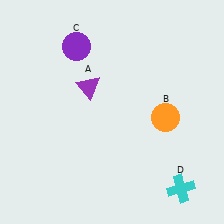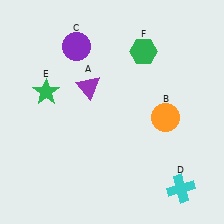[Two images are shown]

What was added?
A green star (E), a green hexagon (F) were added in Image 2.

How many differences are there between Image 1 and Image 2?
There are 2 differences between the two images.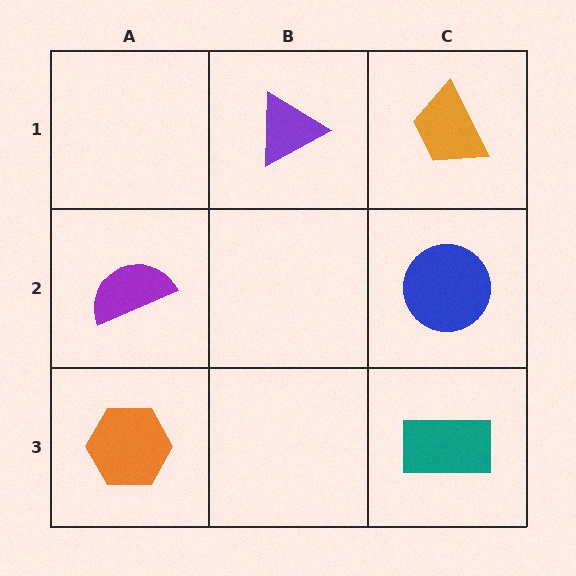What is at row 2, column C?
A blue circle.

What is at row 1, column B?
A purple triangle.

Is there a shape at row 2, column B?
No, that cell is empty.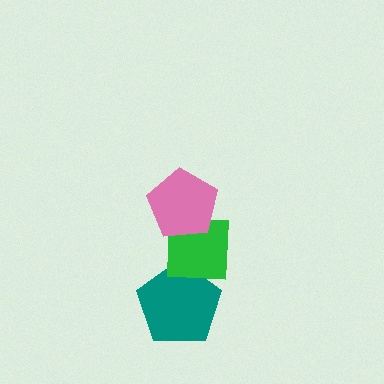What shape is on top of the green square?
The pink pentagon is on top of the green square.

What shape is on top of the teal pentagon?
The green square is on top of the teal pentagon.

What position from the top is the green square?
The green square is 2nd from the top.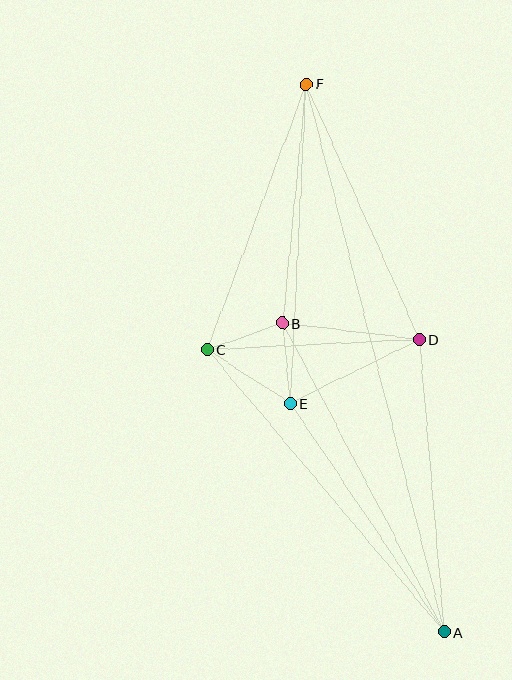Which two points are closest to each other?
Points B and C are closest to each other.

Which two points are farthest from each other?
Points A and F are farthest from each other.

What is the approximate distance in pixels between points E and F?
The distance between E and F is approximately 319 pixels.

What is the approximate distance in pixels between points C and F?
The distance between C and F is approximately 283 pixels.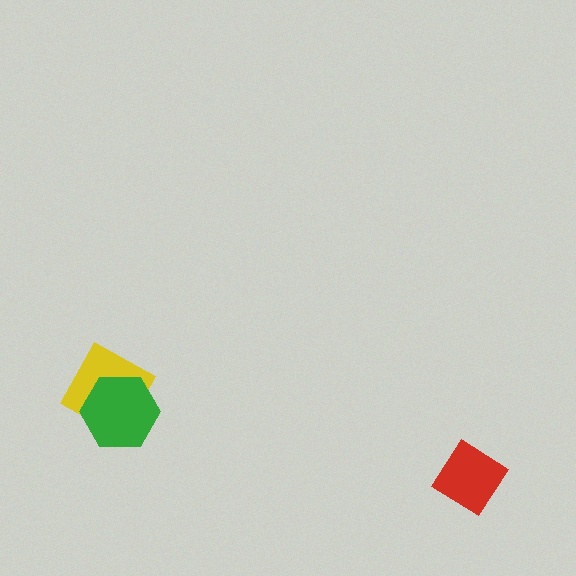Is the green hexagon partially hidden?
No, no other shape covers it.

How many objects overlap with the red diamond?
0 objects overlap with the red diamond.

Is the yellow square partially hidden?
Yes, it is partially covered by another shape.